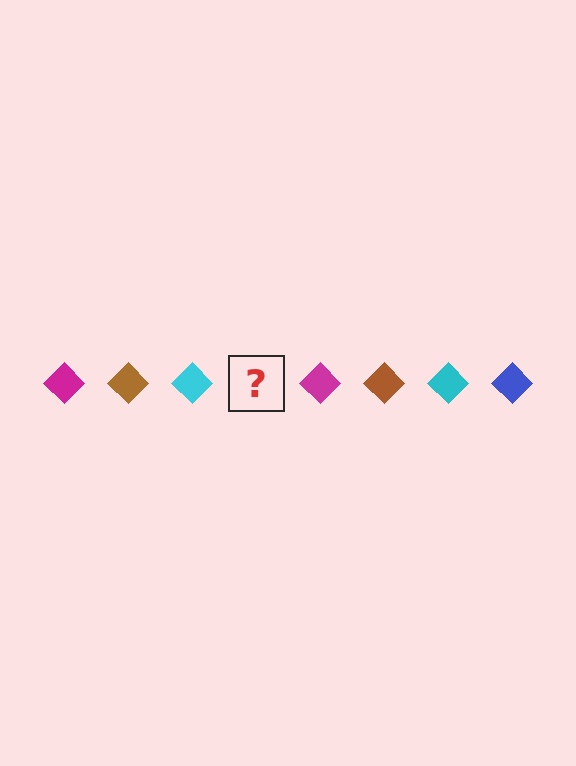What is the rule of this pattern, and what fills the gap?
The rule is that the pattern cycles through magenta, brown, cyan, blue diamonds. The gap should be filled with a blue diamond.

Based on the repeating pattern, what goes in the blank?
The blank should be a blue diamond.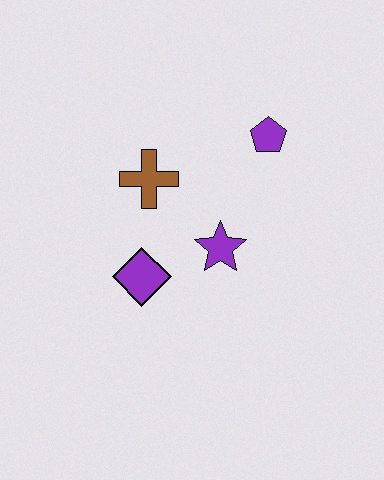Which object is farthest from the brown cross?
The purple pentagon is farthest from the brown cross.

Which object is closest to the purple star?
The purple diamond is closest to the purple star.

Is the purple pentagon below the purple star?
No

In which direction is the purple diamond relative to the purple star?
The purple diamond is to the left of the purple star.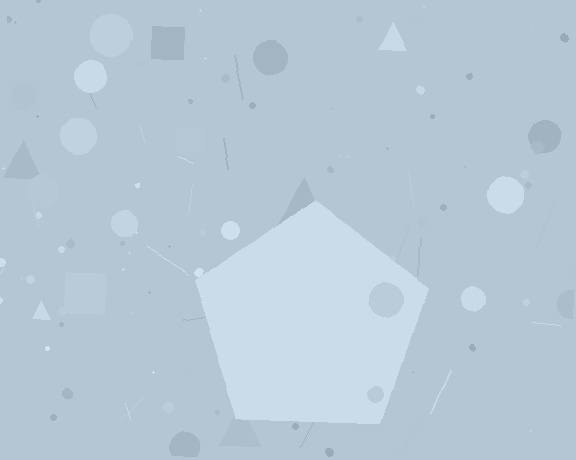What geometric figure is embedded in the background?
A pentagon is embedded in the background.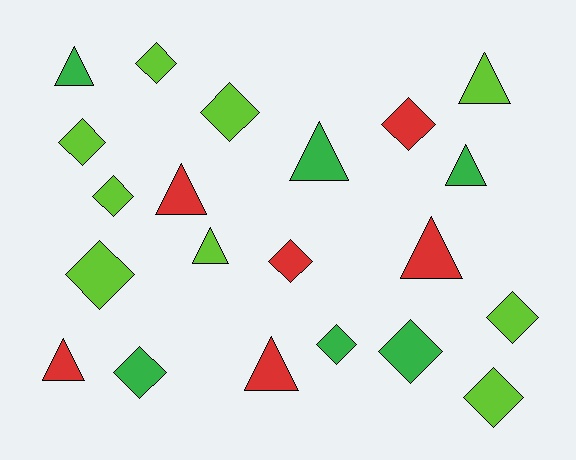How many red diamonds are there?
There are 2 red diamonds.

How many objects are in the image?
There are 21 objects.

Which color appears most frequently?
Lime, with 9 objects.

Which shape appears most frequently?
Diamond, with 12 objects.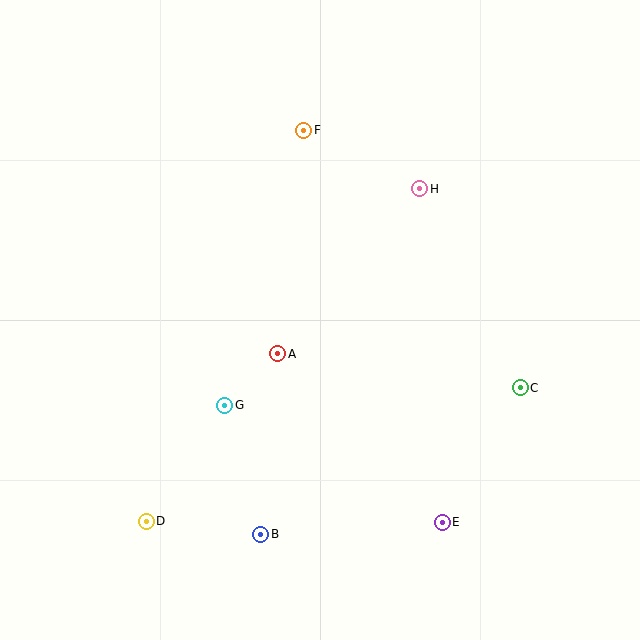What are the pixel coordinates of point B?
Point B is at (261, 534).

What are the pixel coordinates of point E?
Point E is at (442, 522).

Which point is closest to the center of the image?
Point A at (278, 354) is closest to the center.